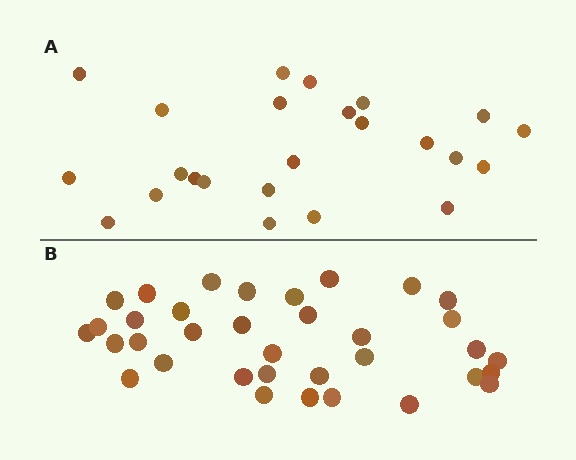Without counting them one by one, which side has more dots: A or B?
Region B (the bottom region) has more dots.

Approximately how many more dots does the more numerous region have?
Region B has roughly 12 or so more dots than region A.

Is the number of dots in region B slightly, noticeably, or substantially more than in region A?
Region B has substantially more. The ratio is roughly 1.5 to 1.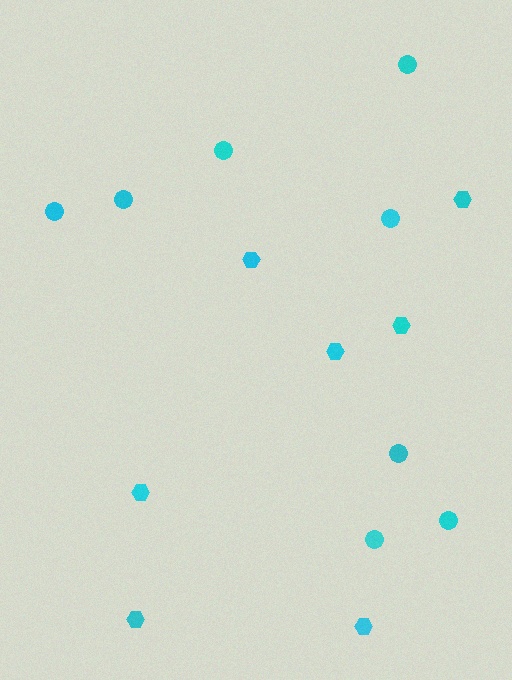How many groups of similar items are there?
There are 2 groups: one group of hexagons (7) and one group of circles (8).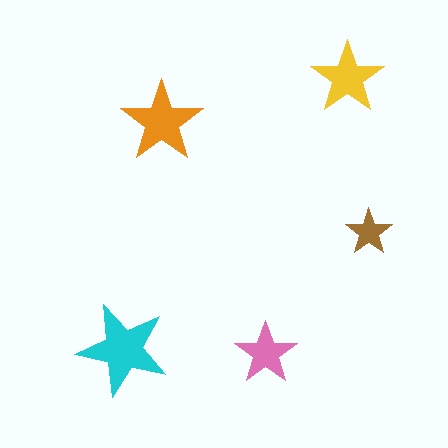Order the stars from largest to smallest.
the cyan one, the orange one, the yellow one, the pink one, the brown one.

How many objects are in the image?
There are 5 objects in the image.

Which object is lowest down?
The pink star is bottommost.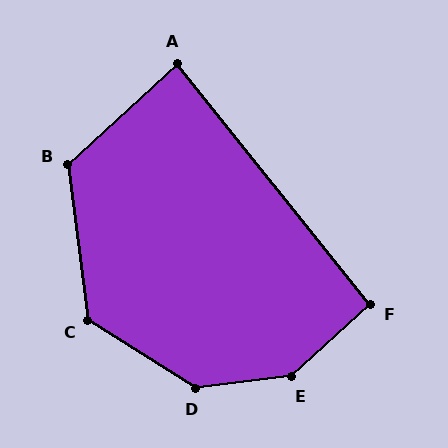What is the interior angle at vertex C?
Approximately 130 degrees (obtuse).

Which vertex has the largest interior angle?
E, at approximately 144 degrees.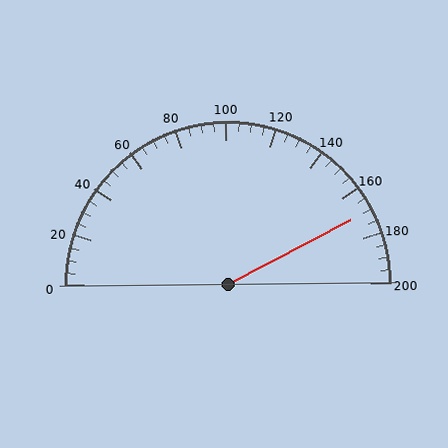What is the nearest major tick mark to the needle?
The nearest major tick mark is 160.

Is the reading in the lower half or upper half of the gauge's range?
The reading is in the upper half of the range (0 to 200).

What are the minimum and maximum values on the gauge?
The gauge ranges from 0 to 200.